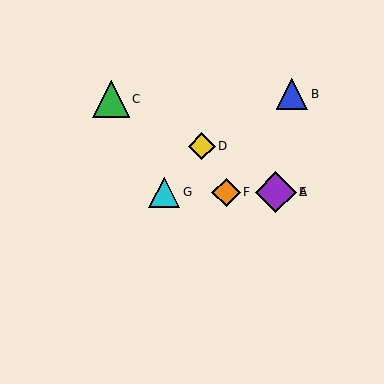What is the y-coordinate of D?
Object D is at y≈146.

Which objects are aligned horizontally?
Objects A, E, F, G are aligned horizontally.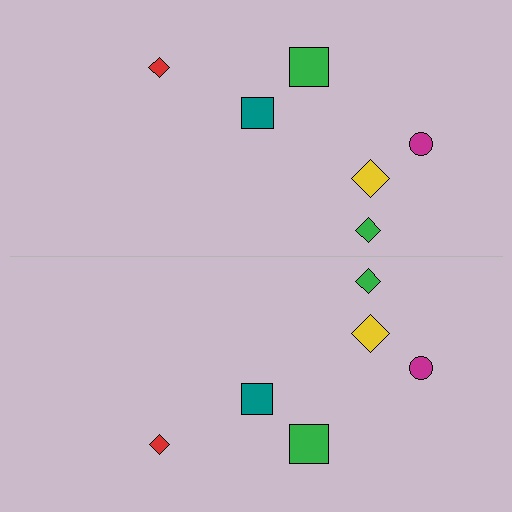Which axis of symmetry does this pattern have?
The pattern has a horizontal axis of symmetry running through the center of the image.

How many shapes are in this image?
There are 12 shapes in this image.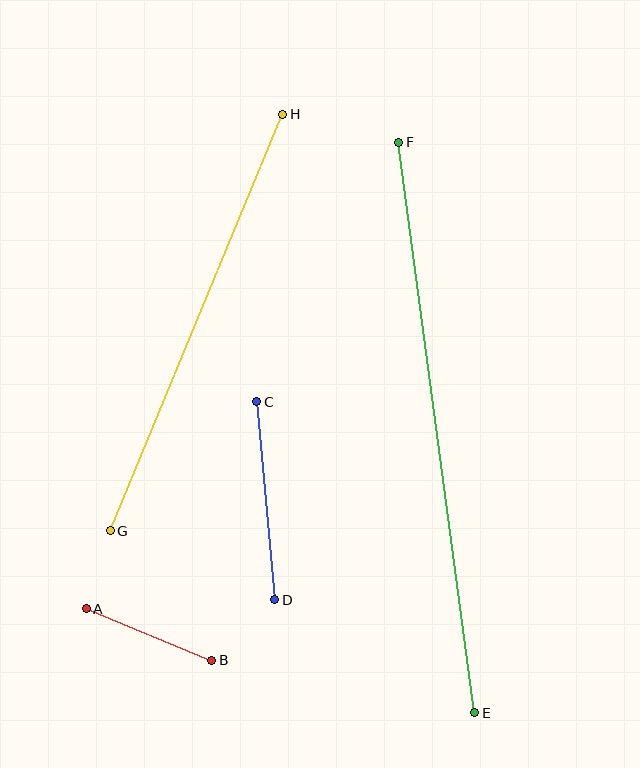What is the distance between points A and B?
The distance is approximately 136 pixels.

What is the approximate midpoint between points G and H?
The midpoint is at approximately (196, 323) pixels.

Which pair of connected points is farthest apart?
Points E and F are farthest apart.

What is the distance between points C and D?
The distance is approximately 199 pixels.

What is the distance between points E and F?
The distance is approximately 576 pixels.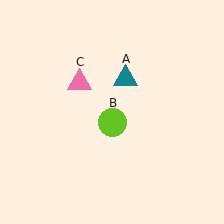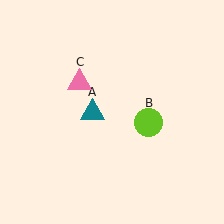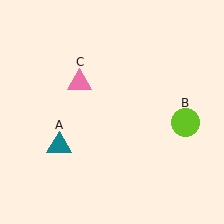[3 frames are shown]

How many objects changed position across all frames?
2 objects changed position: teal triangle (object A), lime circle (object B).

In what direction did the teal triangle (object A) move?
The teal triangle (object A) moved down and to the left.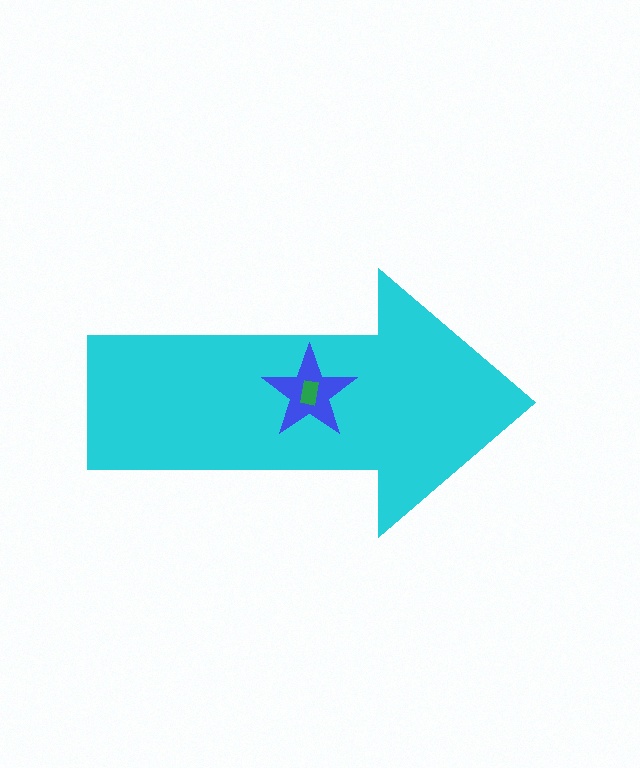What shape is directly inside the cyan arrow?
The blue star.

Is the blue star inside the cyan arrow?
Yes.